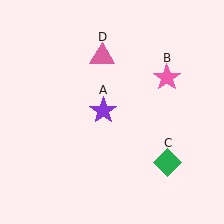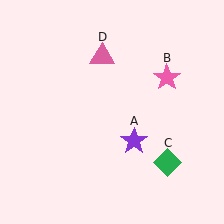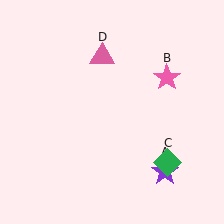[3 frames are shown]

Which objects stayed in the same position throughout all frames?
Pink star (object B) and green diamond (object C) and pink triangle (object D) remained stationary.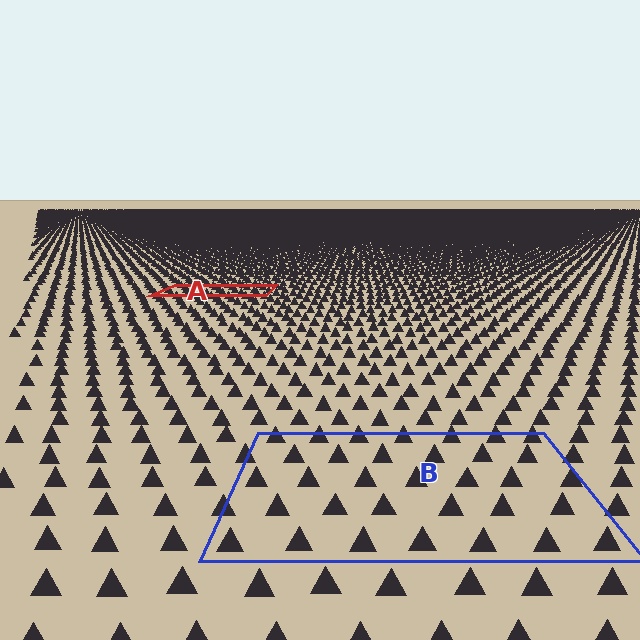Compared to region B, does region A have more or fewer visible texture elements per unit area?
Region A has more texture elements per unit area — they are packed more densely because it is farther away.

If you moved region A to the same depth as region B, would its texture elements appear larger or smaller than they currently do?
They would appear larger. At a closer depth, the same texture elements are projected at a bigger on-screen size.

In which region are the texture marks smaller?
The texture marks are smaller in region A, because it is farther away.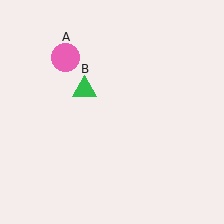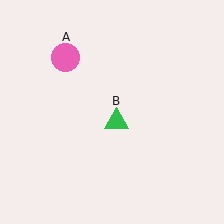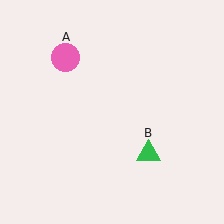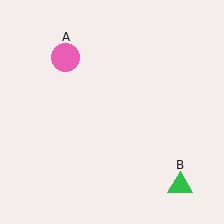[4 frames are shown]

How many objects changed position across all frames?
1 object changed position: green triangle (object B).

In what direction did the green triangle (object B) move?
The green triangle (object B) moved down and to the right.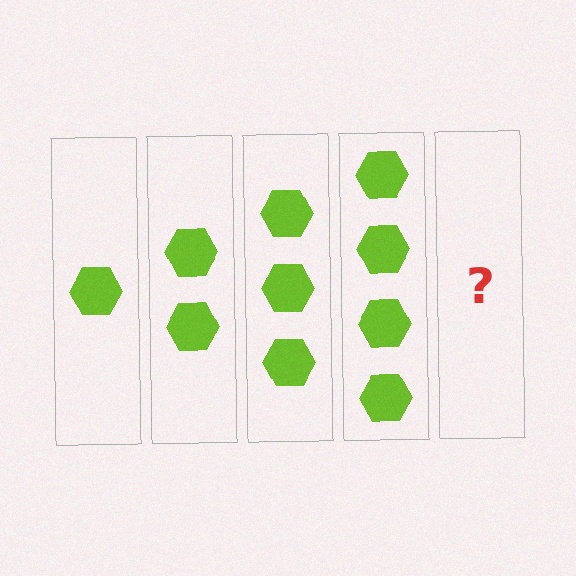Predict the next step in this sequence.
The next step is 5 hexagons.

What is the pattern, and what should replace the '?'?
The pattern is that each step adds one more hexagon. The '?' should be 5 hexagons.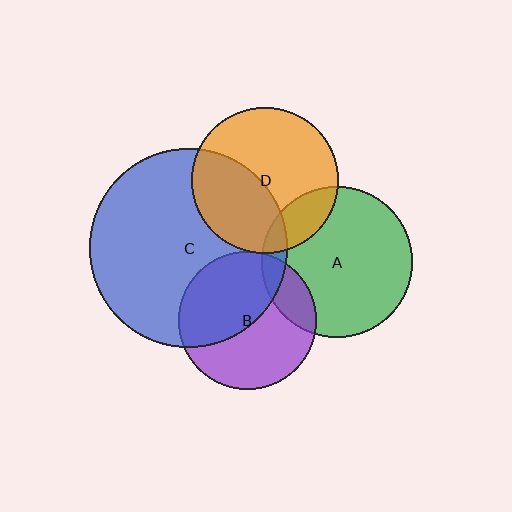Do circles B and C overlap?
Yes.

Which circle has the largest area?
Circle C (blue).